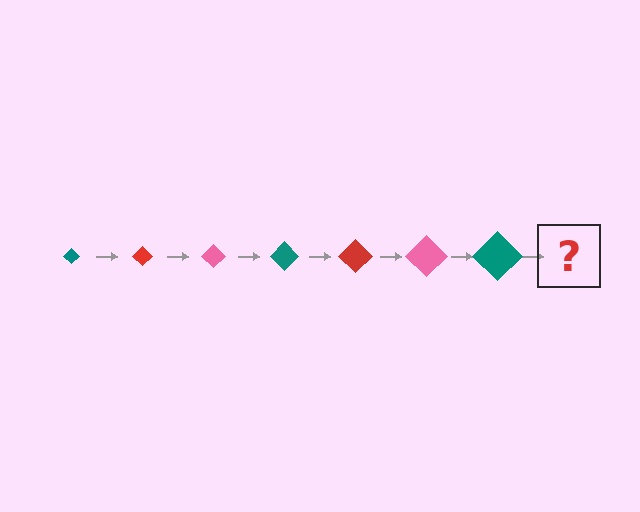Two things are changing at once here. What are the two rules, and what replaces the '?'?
The two rules are that the diamond grows larger each step and the color cycles through teal, red, and pink. The '?' should be a red diamond, larger than the previous one.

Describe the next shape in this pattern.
It should be a red diamond, larger than the previous one.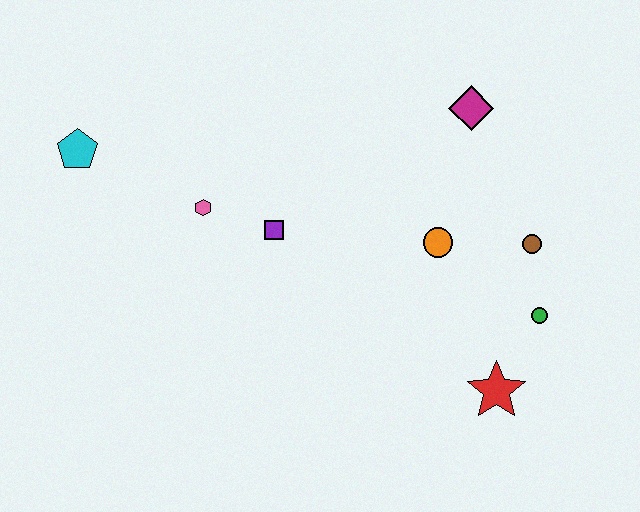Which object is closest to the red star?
The green circle is closest to the red star.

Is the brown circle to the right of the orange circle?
Yes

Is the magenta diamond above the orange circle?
Yes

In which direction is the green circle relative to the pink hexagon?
The green circle is to the right of the pink hexagon.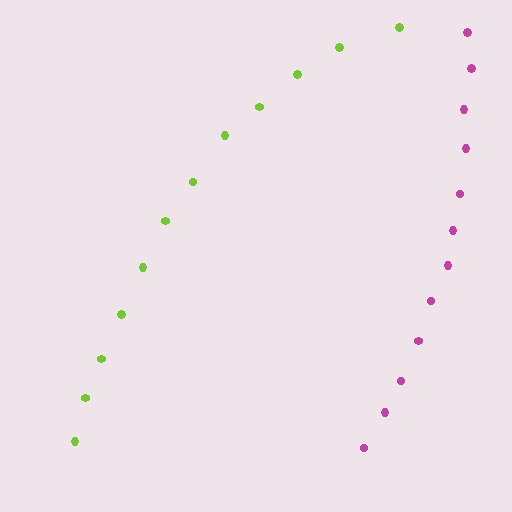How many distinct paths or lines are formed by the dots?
There are 2 distinct paths.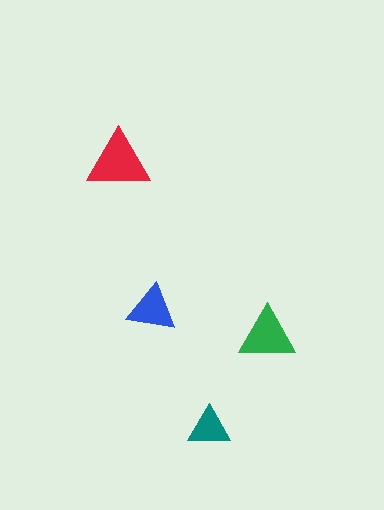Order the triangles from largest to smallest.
the red one, the green one, the blue one, the teal one.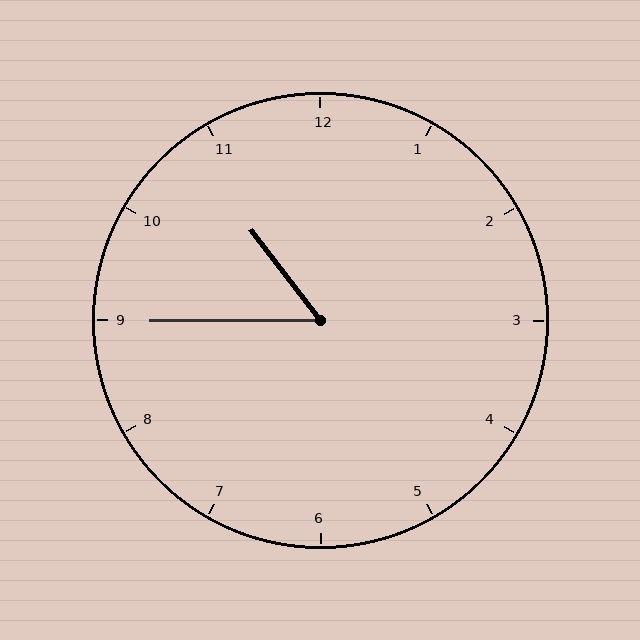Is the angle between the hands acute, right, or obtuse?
It is acute.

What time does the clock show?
10:45.